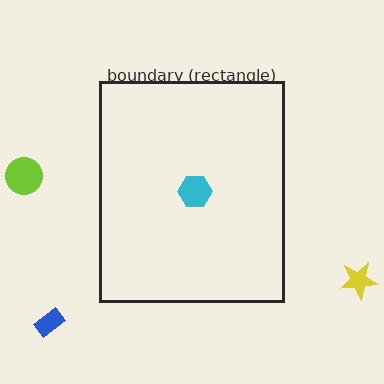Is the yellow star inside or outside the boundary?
Outside.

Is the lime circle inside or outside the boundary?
Outside.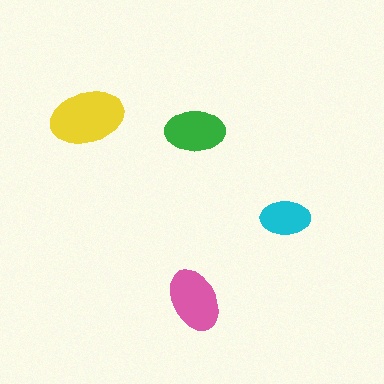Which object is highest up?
The yellow ellipse is topmost.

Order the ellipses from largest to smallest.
the yellow one, the pink one, the green one, the cyan one.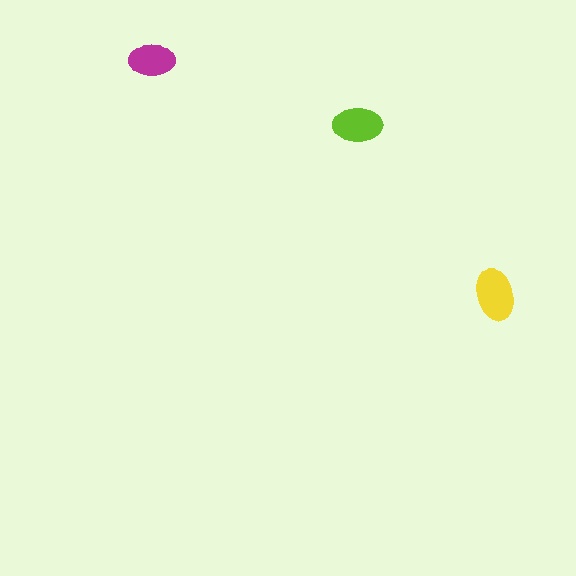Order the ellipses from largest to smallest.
the yellow one, the lime one, the magenta one.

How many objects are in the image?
There are 3 objects in the image.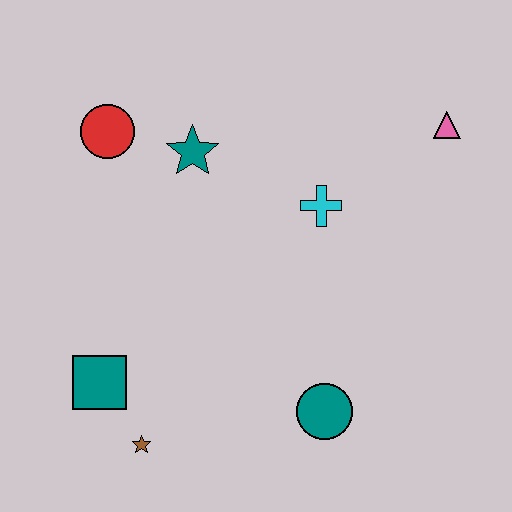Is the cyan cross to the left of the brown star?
No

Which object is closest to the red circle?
The teal star is closest to the red circle.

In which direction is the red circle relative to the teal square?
The red circle is above the teal square.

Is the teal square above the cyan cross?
No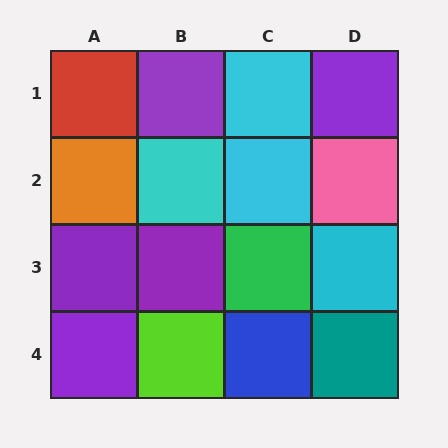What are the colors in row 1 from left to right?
Red, purple, cyan, purple.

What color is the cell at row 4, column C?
Blue.